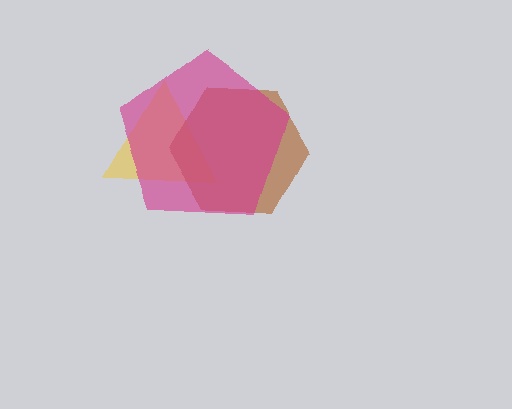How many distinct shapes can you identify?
There are 3 distinct shapes: a yellow triangle, a brown hexagon, a magenta pentagon.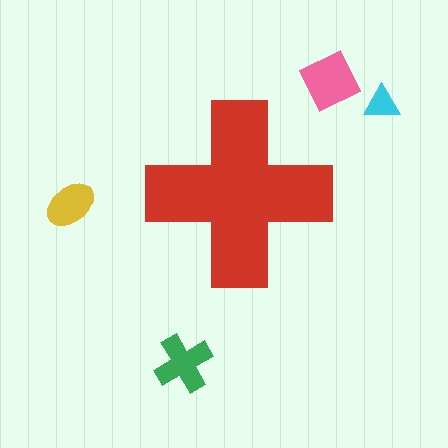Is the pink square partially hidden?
No, the pink square is fully visible.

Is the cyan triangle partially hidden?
No, the cyan triangle is fully visible.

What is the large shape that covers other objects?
A red cross.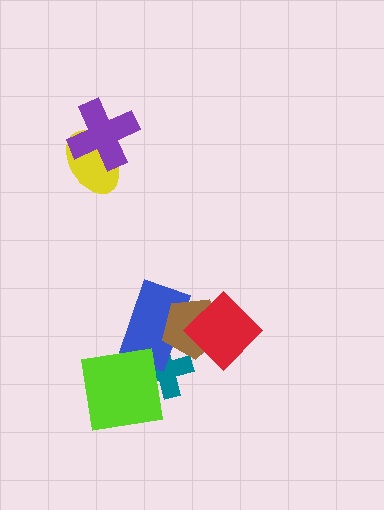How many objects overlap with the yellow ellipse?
1 object overlaps with the yellow ellipse.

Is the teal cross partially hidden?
Yes, it is partially covered by another shape.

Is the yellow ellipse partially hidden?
Yes, it is partially covered by another shape.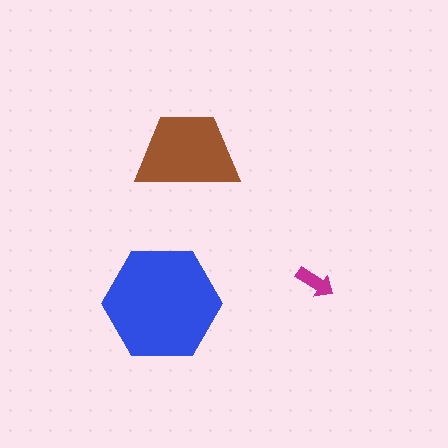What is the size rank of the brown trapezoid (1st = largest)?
2nd.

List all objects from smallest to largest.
The magenta arrow, the brown trapezoid, the blue hexagon.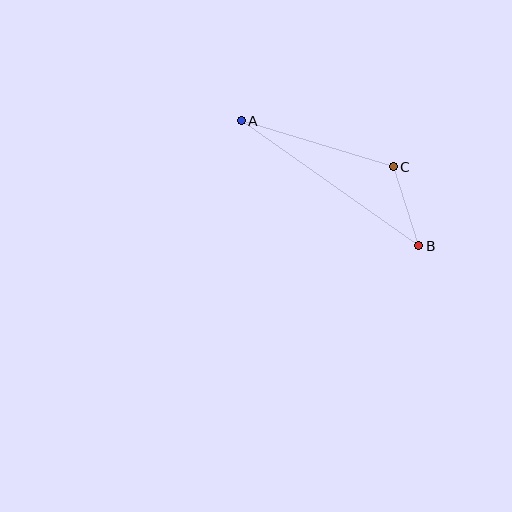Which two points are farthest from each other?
Points A and B are farthest from each other.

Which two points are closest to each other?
Points B and C are closest to each other.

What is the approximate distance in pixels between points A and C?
The distance between A and C is approximately 159 pixels.